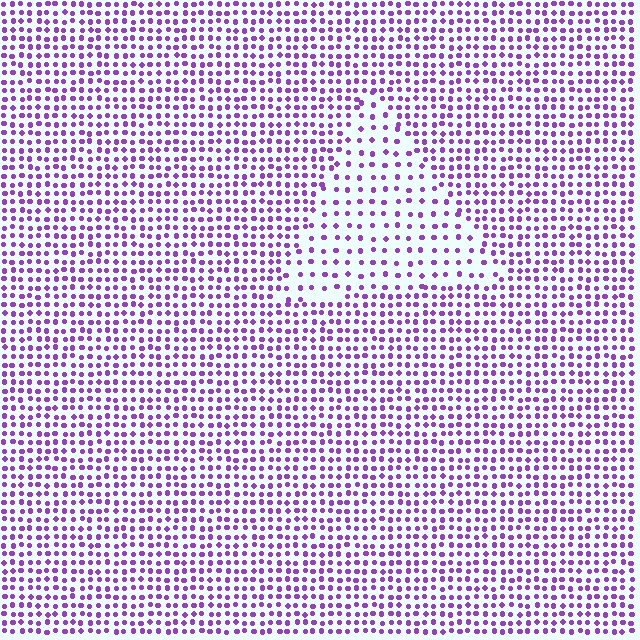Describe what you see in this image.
The image contains small purple elements arranged at two different densities. A triangle-shaped region is visible where the elements are less densely packed than the surrounding area.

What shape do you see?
I see a triangle.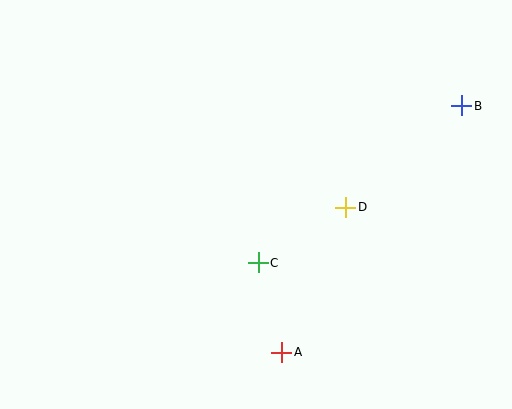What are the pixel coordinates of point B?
Point B is at (462, 106).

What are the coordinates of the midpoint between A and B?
The midpoint between A and B is at (372, 229).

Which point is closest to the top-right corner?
Point B is closest to the top-right corner.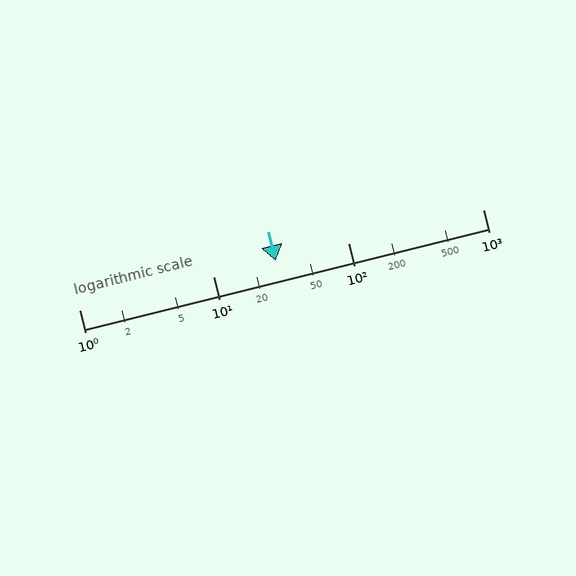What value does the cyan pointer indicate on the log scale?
The pointer indicates approximately 29.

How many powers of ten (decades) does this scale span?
The scale spans 3 decades, from 1 to 1000.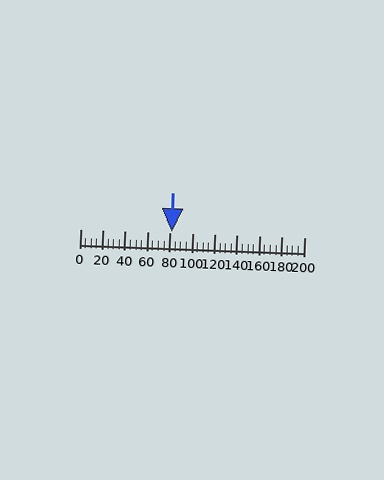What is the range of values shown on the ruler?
The ruler shows values from 0 to 200.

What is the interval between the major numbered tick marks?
The major tick marks are spaced 20 units apart.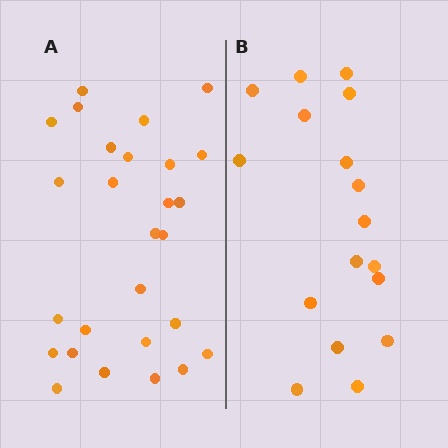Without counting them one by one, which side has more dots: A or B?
Region A (the left region) has more dots.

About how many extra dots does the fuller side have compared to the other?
Region A has roughly 10 or so more dots than region B.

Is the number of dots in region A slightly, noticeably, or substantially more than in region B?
Region A has substantially more. The ratio is roughly 1.6 to 1.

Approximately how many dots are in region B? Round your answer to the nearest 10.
About 20 dots. (The exact count is 17, which rounds to 20.)